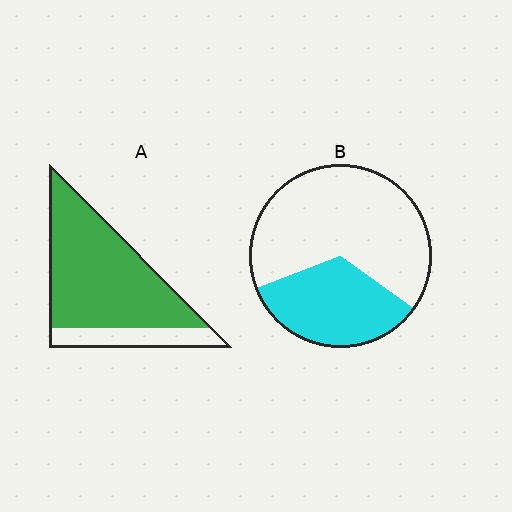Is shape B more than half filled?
No.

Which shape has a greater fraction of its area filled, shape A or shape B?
Shape A.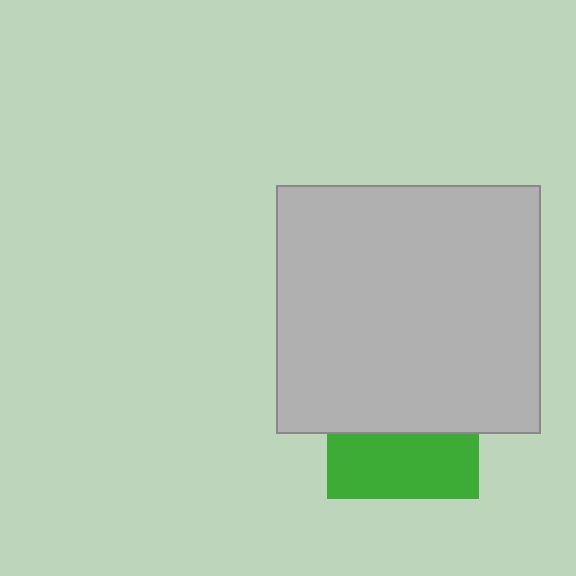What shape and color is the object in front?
The object in front is a light gray rectangle.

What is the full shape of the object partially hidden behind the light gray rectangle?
The partially hidden object is a green square.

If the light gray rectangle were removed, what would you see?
You would see the complete green square.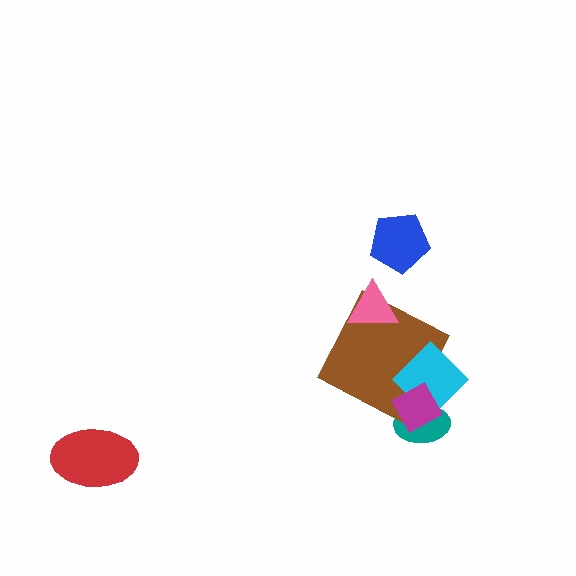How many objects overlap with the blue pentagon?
0 objects overlap with the blue pentagon.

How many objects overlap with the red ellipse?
0 objects overlap with the red ellipse.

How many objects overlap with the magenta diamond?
3 objects overlap with the magenta diamond.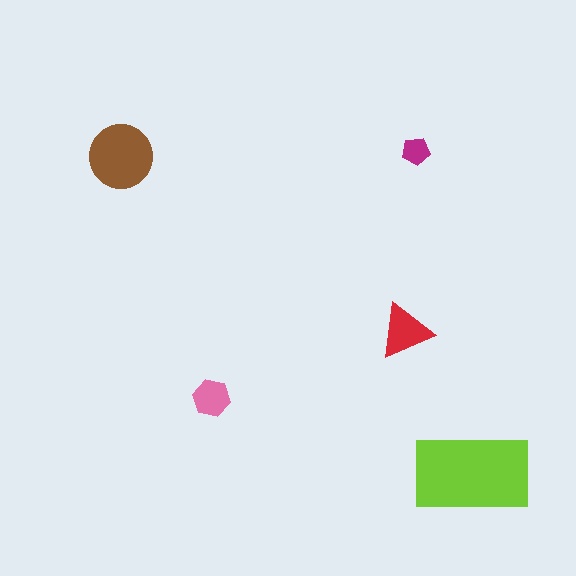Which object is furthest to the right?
The lime rectangle is rightmost.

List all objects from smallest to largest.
The magenta pentagon, the pink hexagon, the red triangle, the brown circle, the lime rectangle.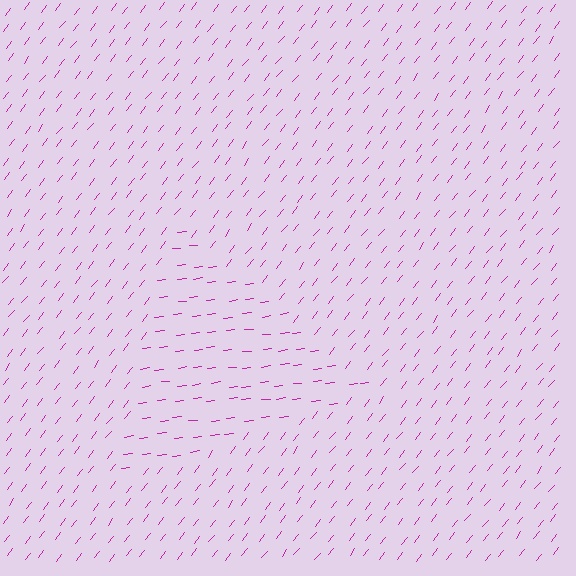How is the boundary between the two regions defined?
The boundary is defined purely by a change in line orientation (approximately 45 degrees difference). All lines are the same color and thickness.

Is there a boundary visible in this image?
Yes, there is a texture boundary formed by a change in line orientation.